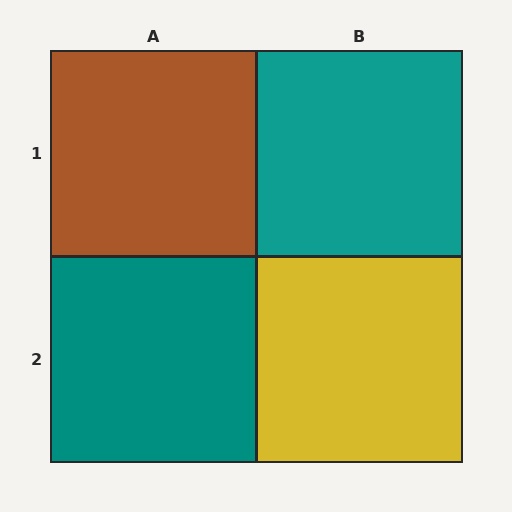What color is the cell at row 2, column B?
Yellow.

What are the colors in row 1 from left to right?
Brown, teal.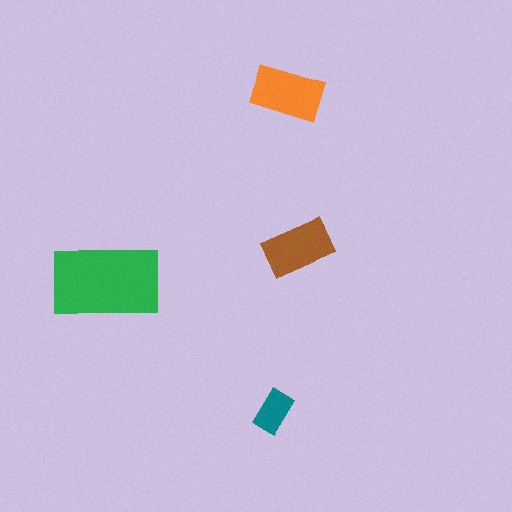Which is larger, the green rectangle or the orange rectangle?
The green one.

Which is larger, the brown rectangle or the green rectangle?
The green one.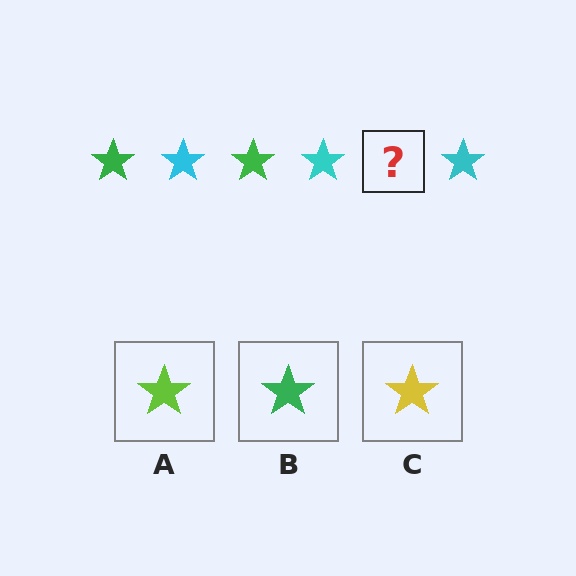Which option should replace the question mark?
Option B.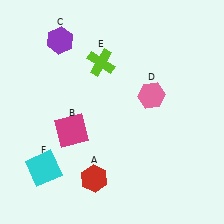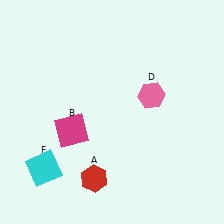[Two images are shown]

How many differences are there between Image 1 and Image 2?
There are 2 differences between the two images.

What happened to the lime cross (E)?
The lime cross (E) was removed in Image 2. It was in the top-left area of Image 1.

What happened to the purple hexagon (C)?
The purple hexagon (C) was removed in Image 2. It was in the top-left area of Image 1.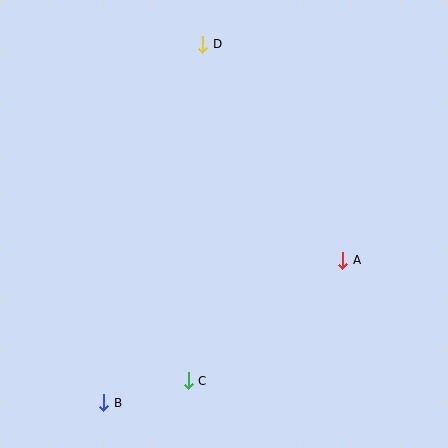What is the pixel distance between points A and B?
The distance between A and B is 278 pixels.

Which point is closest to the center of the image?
Point A at (343, 260) is closest to the center.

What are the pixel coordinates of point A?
Point A is at (343, 260).